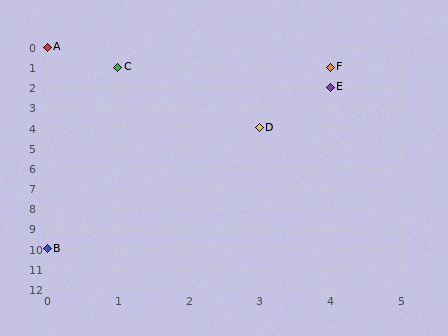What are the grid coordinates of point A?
Point A is at grid coordinates (0, 0).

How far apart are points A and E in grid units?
Points A and E are 4 columns and 2 rows apart (about 4.5 grid units diagonally).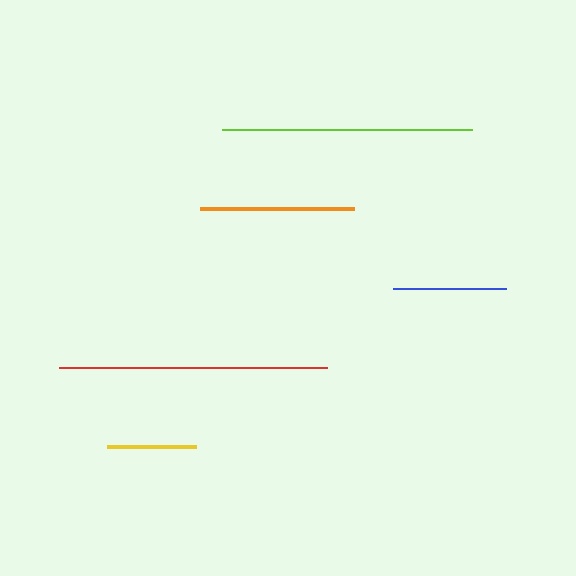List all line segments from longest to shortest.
From longest to shortest: red, lime, orange, blue, yellow.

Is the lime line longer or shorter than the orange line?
The lime line is longer than the orange line.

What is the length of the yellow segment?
The yellow segment is approximately 89 pixels long.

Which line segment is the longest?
The red line is the longest at approximately 267 pixels.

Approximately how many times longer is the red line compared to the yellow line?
The red line is approximately 3.0 times the length of the yellow line.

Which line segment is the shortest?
The yellow line is the shortest at approximately 89 pixels.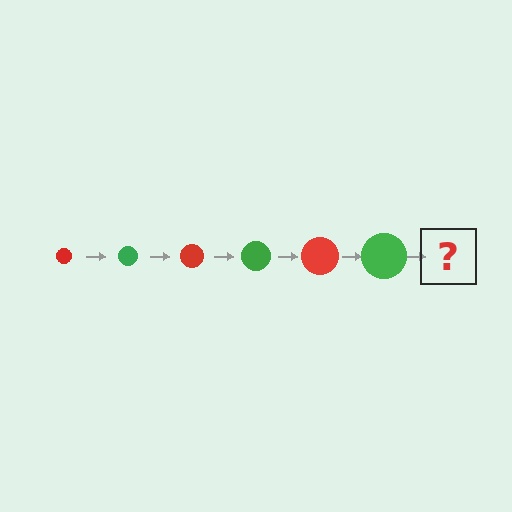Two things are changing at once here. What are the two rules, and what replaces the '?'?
The two rules are that the circle grows larger each step and the color cycles through red and green. The '?' should be a red circle, larger than the previous one.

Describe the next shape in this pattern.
It should be a red circle, larger than the previous one.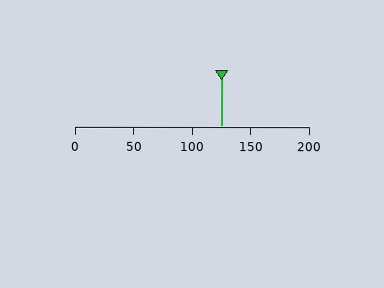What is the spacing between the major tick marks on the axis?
The major ticks are spaced 50 apart.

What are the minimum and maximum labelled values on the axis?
The axis runs from 0 to 200.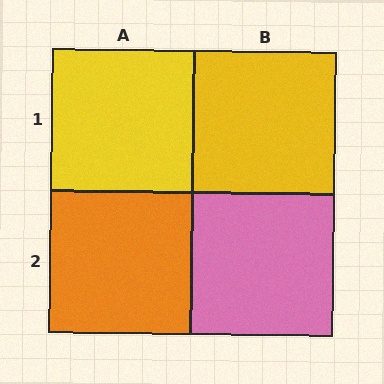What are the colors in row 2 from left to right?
Orange, pink.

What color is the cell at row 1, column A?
Yellow.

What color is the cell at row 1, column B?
Yellow.